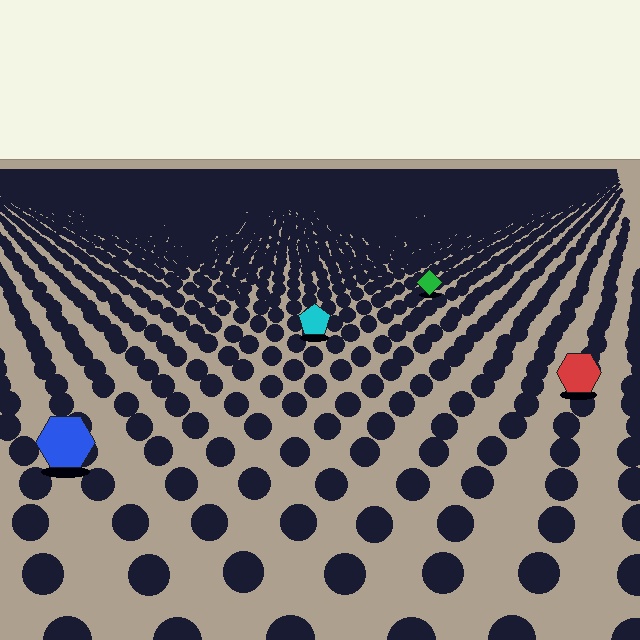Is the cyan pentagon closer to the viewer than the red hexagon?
No. The red hexagon is closer — you can tell from the texture gradient: the ground texture is coarser near it.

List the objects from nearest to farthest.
From nearest to farthest: the blue hexagon, the red hexagon, the cyan pentagon, the green diamond.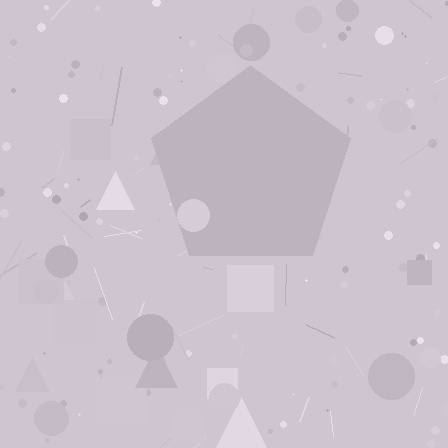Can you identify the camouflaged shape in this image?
The camouflaged shape is a pentagon.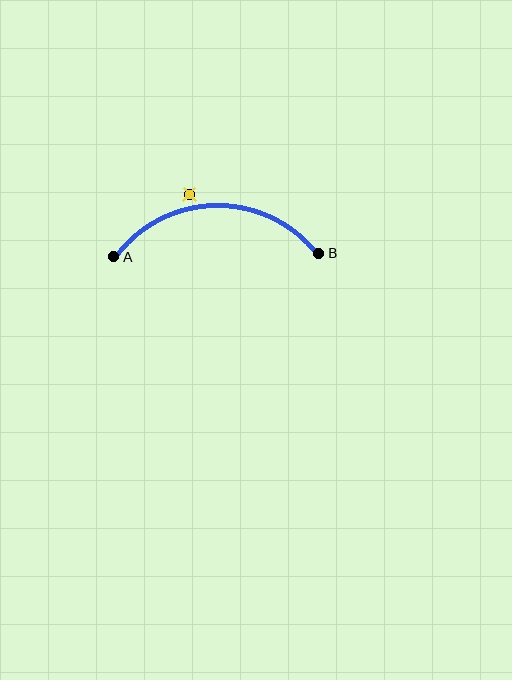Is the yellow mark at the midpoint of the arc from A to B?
No — the yellow mark does not lie on the arc at all. It sits slightly outside the curve.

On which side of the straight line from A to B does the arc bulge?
The arc bulges above the straight line connecting A and B.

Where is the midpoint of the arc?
The arc midpoint is the point on the curve farthest from the straight line joining A and B. It sits above that line.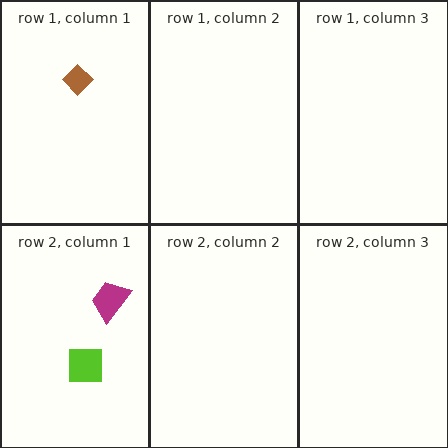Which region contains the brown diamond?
The row 1, column 1 region.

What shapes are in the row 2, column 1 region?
The magenta trapezoid, the lime square.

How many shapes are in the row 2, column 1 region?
2.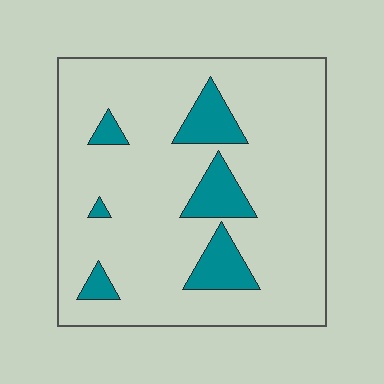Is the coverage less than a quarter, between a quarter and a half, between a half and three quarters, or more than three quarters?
Less than a quarter.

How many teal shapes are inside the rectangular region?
6.